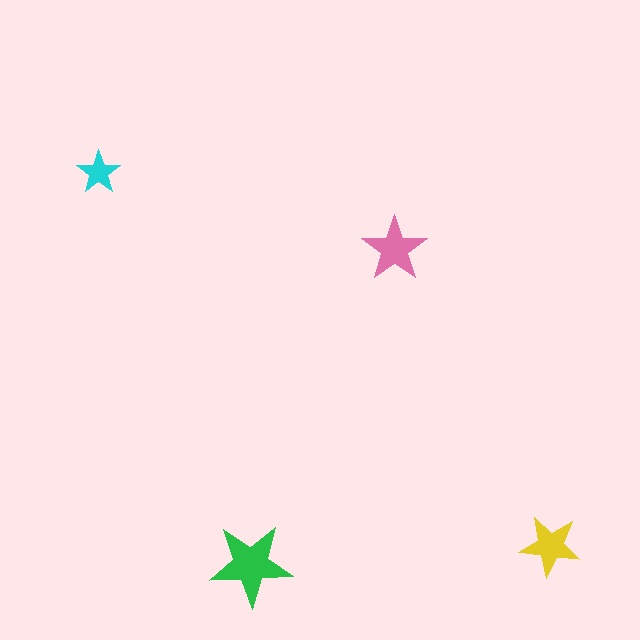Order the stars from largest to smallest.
the green one, the pink one, the yellow one, the cyan one.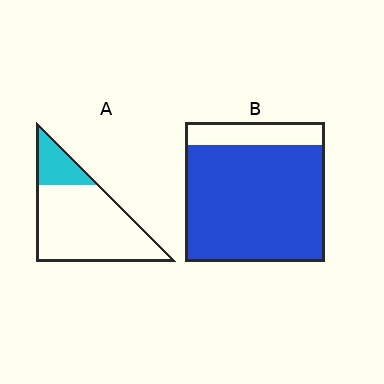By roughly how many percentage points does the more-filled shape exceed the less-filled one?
By roughly 65 percentage points (B over A).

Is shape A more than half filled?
No.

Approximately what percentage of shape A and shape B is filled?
A is approximately 20% and B is approximately 85%.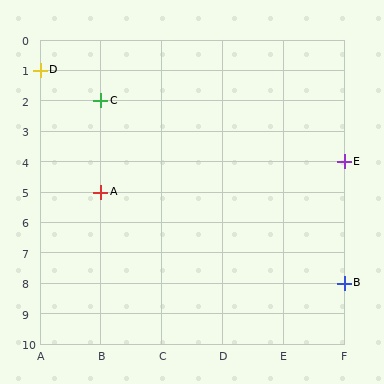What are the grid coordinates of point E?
Point E is at grid coordinates (F, 4).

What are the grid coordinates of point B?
Point B is at grid coordinates (F, 8).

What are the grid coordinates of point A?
Point A is at grid coordinates (B, 5).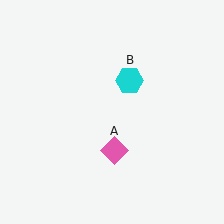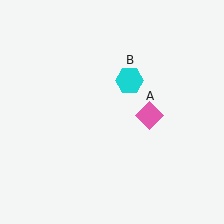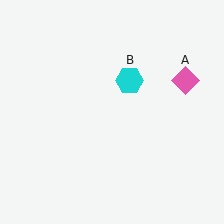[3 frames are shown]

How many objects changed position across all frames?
1 object changed position: pink diamond (object A).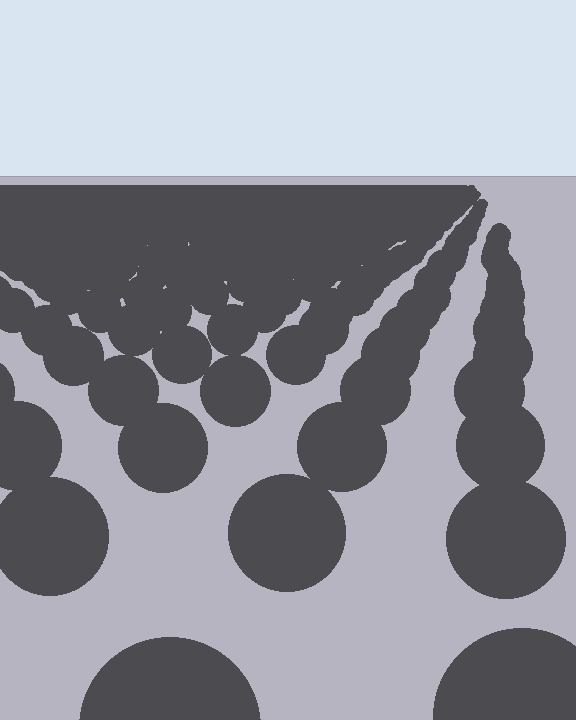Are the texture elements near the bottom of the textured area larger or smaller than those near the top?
Larger. Near the bottom, elements are closer to the viewer and appear at a bigger on-screen size.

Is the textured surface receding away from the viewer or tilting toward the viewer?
The surface is receding away from the viewer. Texture elements get smaller and denser toward the top.